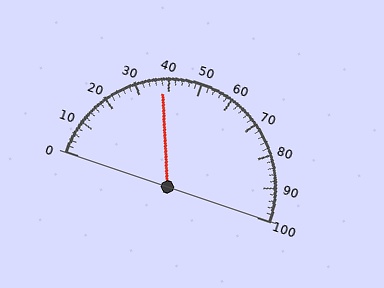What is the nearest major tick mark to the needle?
The nearest major tick mark is 40.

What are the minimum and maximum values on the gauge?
The gauge ranges from 0 to 100.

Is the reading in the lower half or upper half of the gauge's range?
The reading is in the lower half of the range (0 to 100).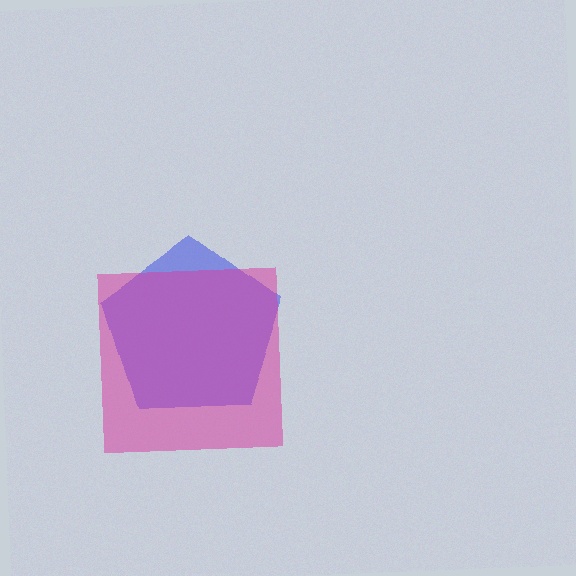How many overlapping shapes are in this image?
There are 2 overlapping shapes in the image.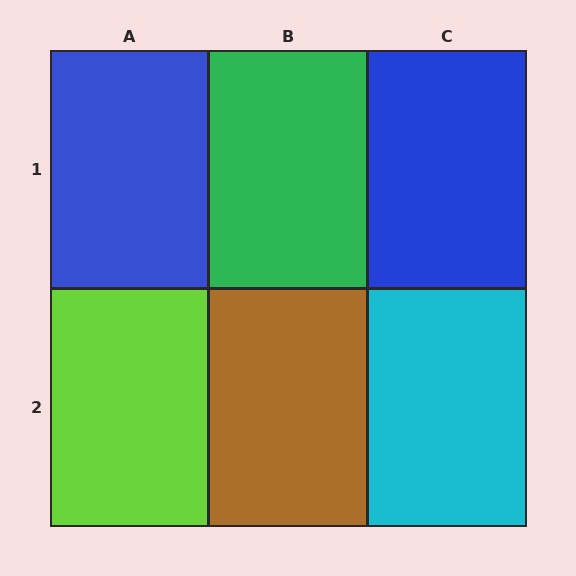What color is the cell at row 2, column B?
Brown.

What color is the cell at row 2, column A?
Lime.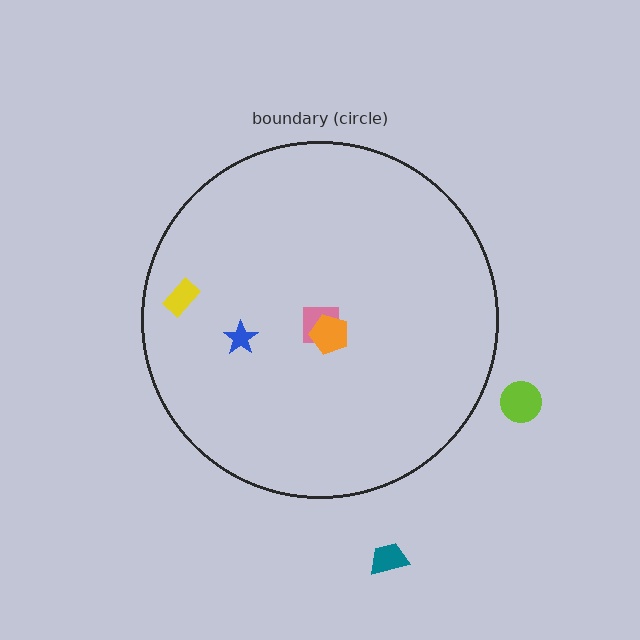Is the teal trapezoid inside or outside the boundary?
Outside.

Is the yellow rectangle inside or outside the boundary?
Inside.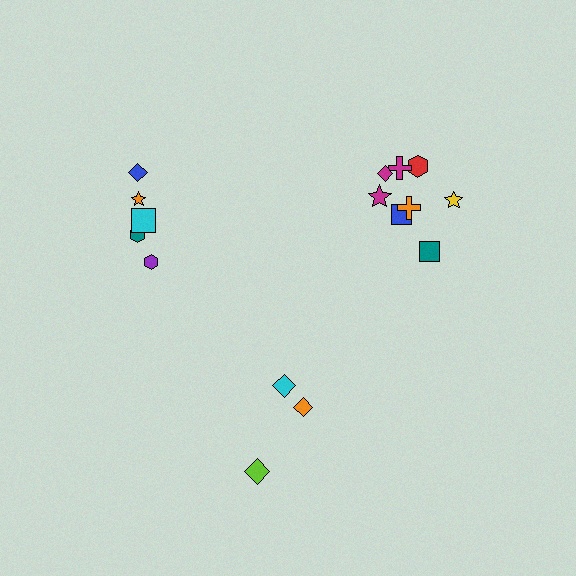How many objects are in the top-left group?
There are 5 objects.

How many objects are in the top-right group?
There are 8 objects.